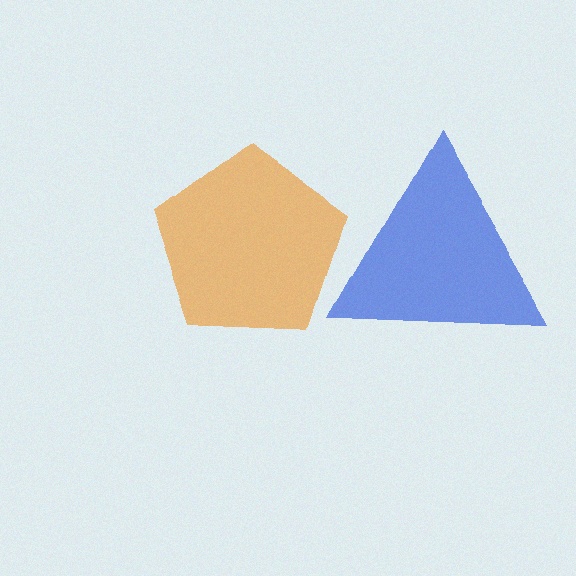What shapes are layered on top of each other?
The layered shapes are: an orange pentagon, a blue triangle.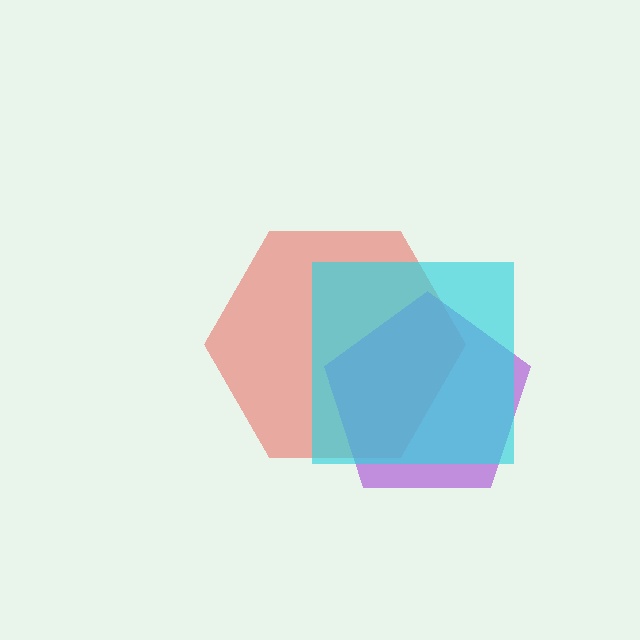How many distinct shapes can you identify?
There are 3 distinct shapes: a red hexagon, a purple pentagon, a cyan square.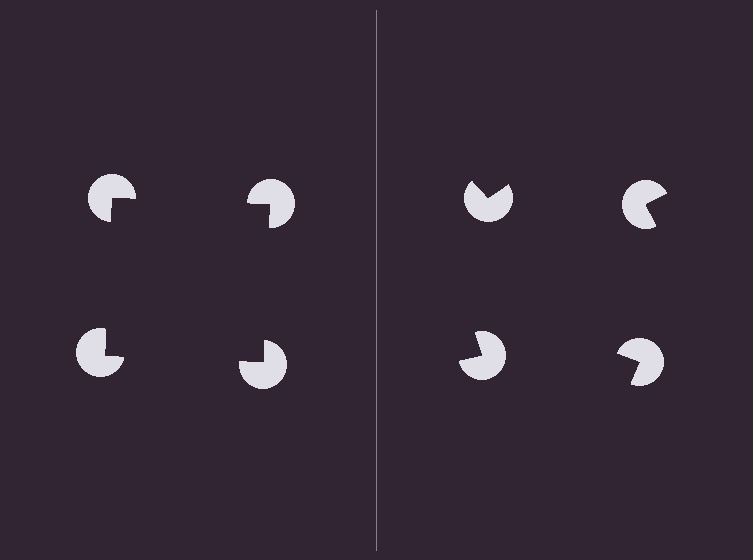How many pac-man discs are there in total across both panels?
8 — 4 on each side.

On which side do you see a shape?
An illusory square appears on the left side. On the right side the wedge cuts are rotated, so no coherent shape forms.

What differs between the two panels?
The pac-man discs are positioned identically on both sides; only the wedge orientations differ. On the left they align to a square; on the right they are misaligned.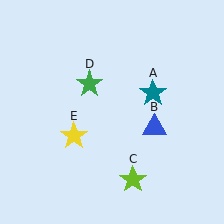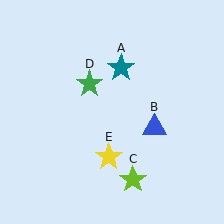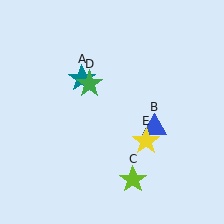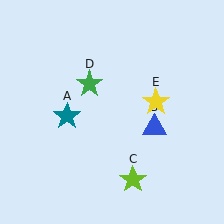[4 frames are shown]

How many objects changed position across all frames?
2 objects changed position: teal star (object A), yellow star (object E).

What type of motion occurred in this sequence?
The teal star (object A), yellow star (object E) rotated counterclockwise around the center of the scene.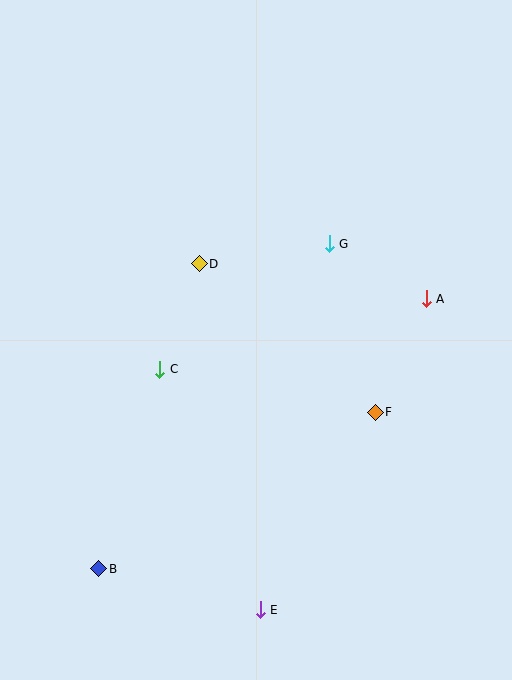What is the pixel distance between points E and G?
The distance between E and G is 373 pixels.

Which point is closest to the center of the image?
Point D at (199, 264) is closest to the center.